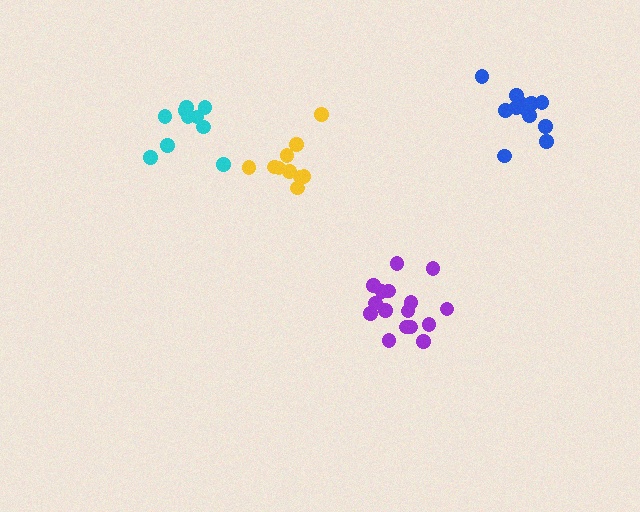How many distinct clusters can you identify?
There are 4 distinct clusters.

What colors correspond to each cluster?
The clusters are colored: yellow, purple, cyan, blue.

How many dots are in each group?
Group 1: 10 dots, Group 2: 16 dots, Group 3: 10 dots, Group 4: 12 dots (48 total).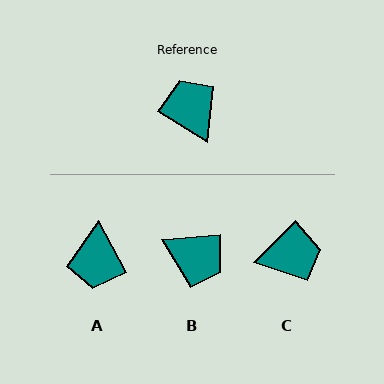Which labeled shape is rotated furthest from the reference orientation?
A, about 151 degrees away.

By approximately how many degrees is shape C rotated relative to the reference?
Approximately 103 degrees clockwise.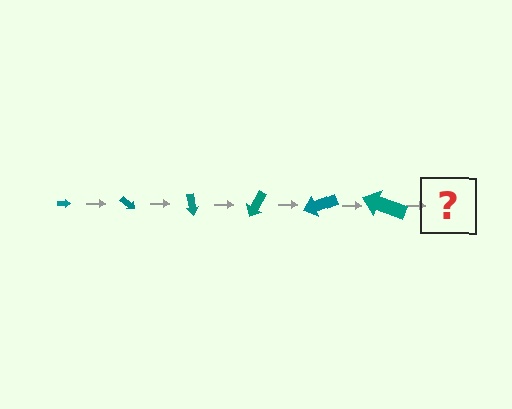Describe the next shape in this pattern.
It should be an arrow, larger than the previous one and rotated 240 degrees from the start.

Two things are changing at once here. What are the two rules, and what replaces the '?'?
The two rules are that the arrow grows larger each step and it rotates 40 degrees each step. The '?' should be an arrow, larger than the previous one and rotated 240 degrees from the start.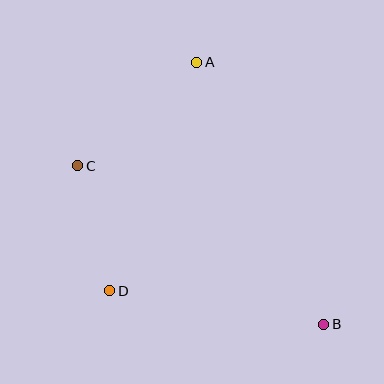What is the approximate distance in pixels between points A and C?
The distance between A and C is approximately 157 pixels.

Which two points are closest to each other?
Points C and D are closest to each other.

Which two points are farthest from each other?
Points B and C are farthest from each other.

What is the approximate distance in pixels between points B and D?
The distance between B and D is approximately 216 pixels.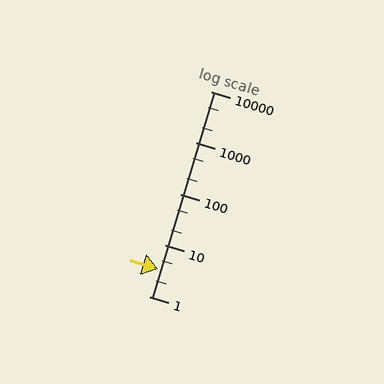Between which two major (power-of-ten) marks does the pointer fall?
The pointer is between 1 and 10.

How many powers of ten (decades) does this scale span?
The scale spans 4 decades, from 1 to 10000.